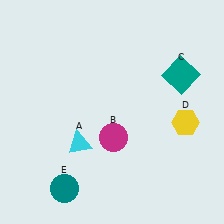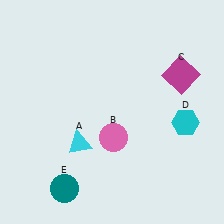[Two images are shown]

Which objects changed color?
B changed from magenta to pink. C changed from teal to magenta. D changed from yellow to cyan.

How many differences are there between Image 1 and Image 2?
There are 3 differences between the two images.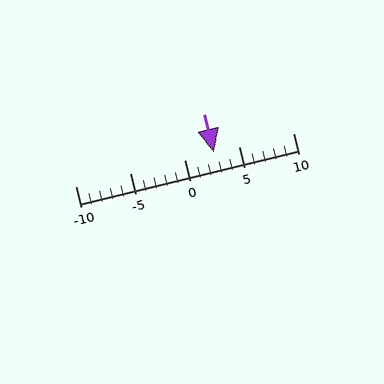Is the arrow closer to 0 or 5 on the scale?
The arrow is closer to 5.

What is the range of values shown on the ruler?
The ruler shows values from -10 to 10.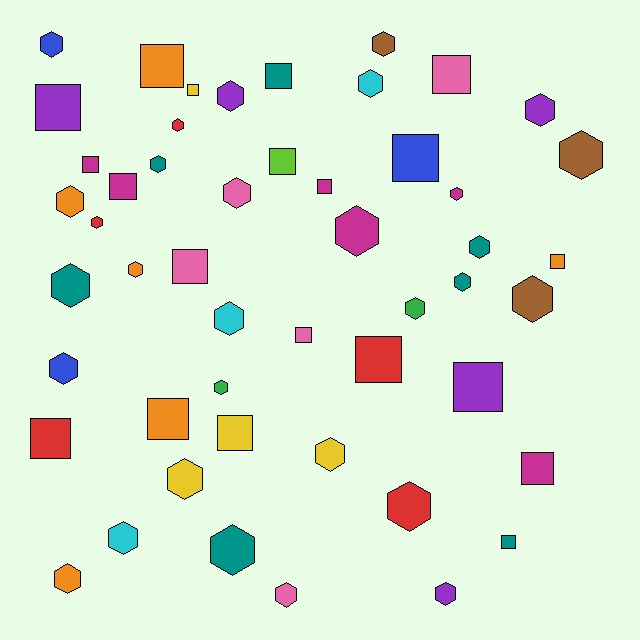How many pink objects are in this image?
There are 5 pink objects.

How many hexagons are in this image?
There are 30 hexagons.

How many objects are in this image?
There are 50 objects.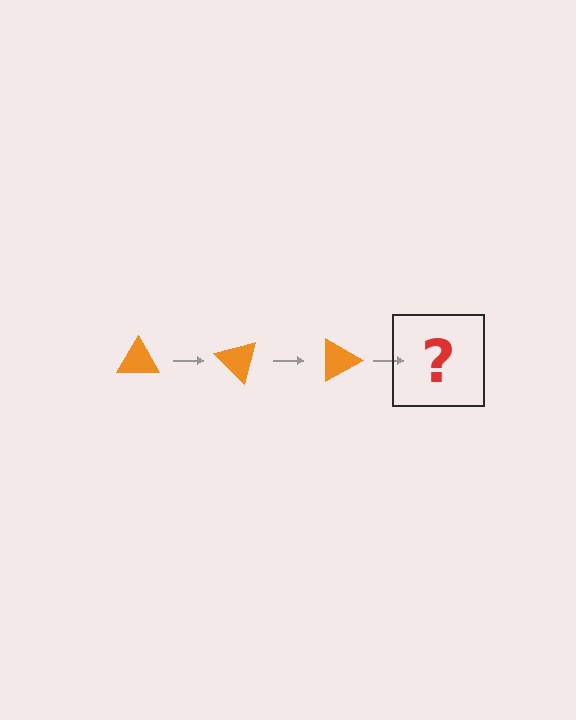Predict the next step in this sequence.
The next step is an orange triangle rotated 135 degrees.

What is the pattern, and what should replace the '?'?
The pattern is that the triangle rotates 45 degrees each step. The '?' should be an orange triangle rotated 135 degrees.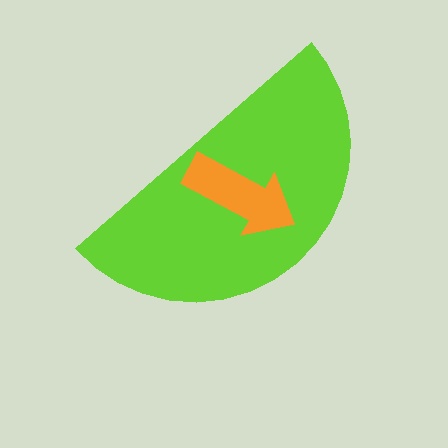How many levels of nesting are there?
2.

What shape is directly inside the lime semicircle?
The orange arrow.